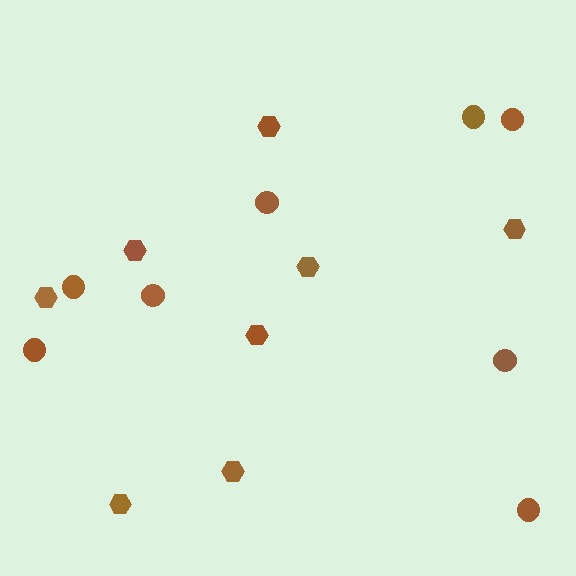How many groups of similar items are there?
There are 2 groups: one group of hexagons (8) and one group of circles (8).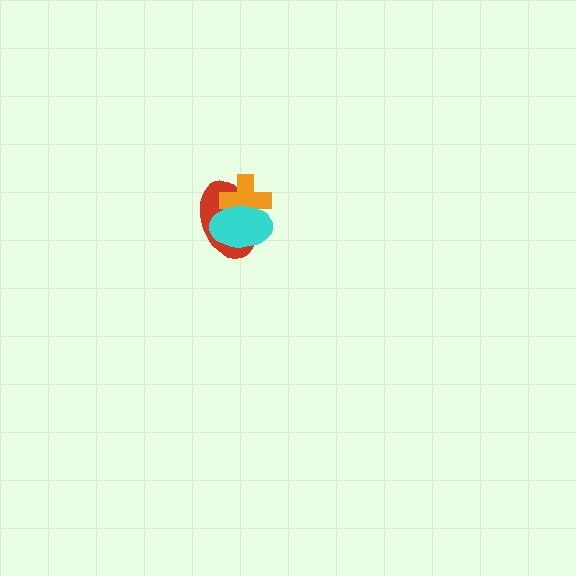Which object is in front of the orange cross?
The cyan ellipse is in front of the orange cross.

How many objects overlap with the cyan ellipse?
2 objects overlap with the cyan ellipse.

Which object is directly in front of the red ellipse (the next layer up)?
The orange cross is directly in front of the red ellipse.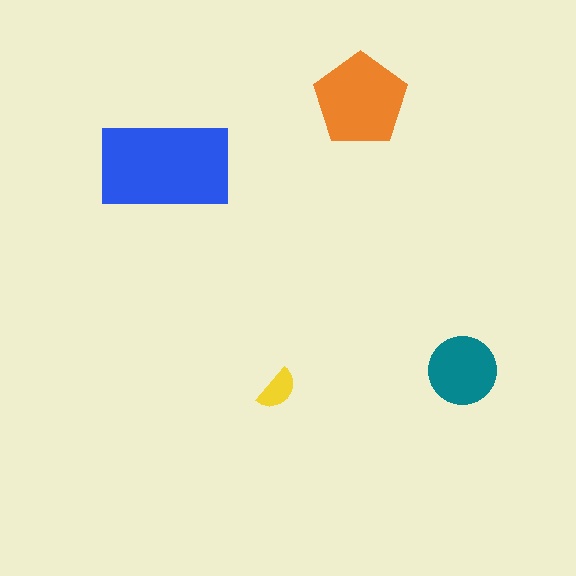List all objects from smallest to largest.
The yellow semicircle, the teal circle, the orange pentagon, the blue rectangle.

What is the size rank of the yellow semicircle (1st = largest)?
4th.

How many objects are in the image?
There are 4 objects in the image.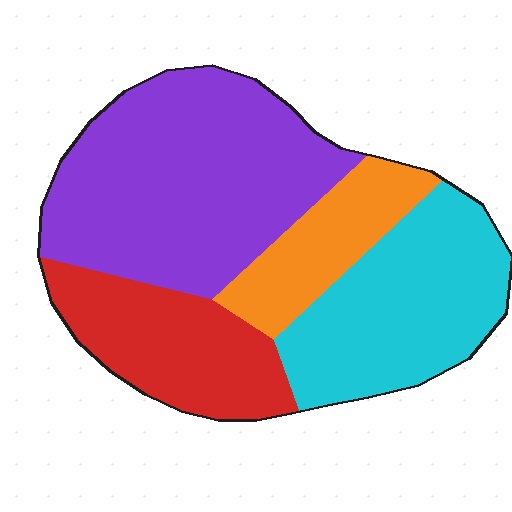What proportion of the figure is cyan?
Cyan takes up between a sixth and a third of the figure.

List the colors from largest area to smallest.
From largest to smallest: purple, cyan, red, orange.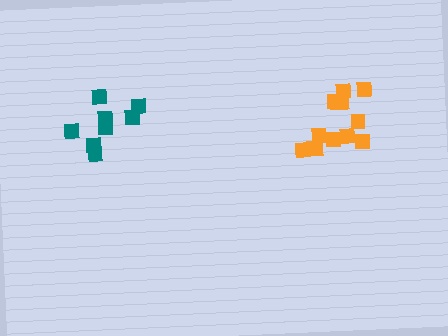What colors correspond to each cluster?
The clusters are colored: teal, orange.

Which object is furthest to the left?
The teal cluster is leftmost.